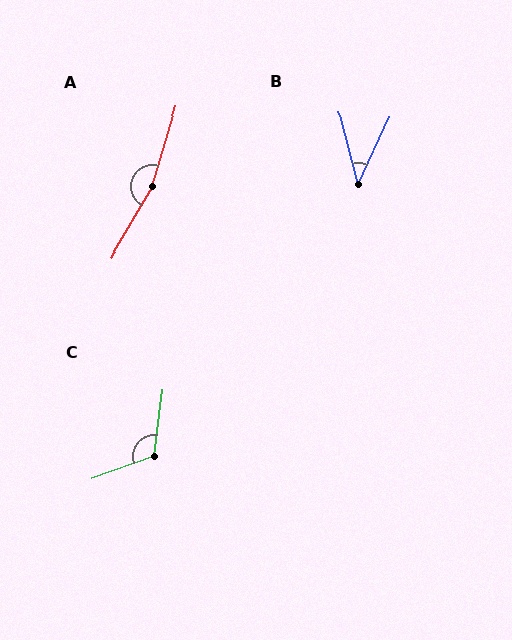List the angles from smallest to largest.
B (39°), C (117°), A (167°).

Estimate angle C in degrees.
Approximately 117 degrees.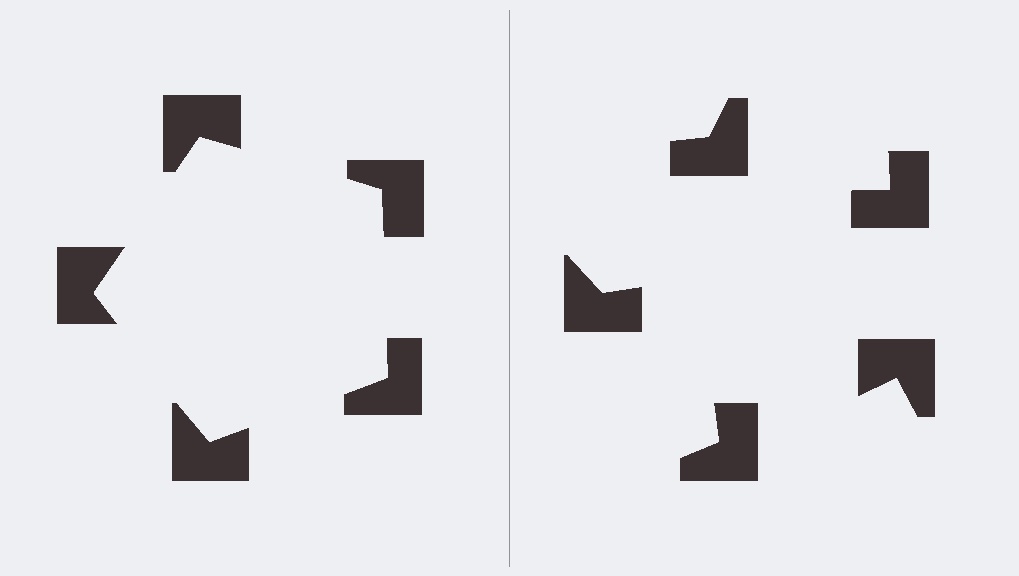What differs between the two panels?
The notched squares are positioned identically on both sides; only the wedge orientations differ. On the left they align to a pentagon; on the right they are misaligned.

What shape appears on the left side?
An illusory pentagon.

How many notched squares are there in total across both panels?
10 — 5 on each side.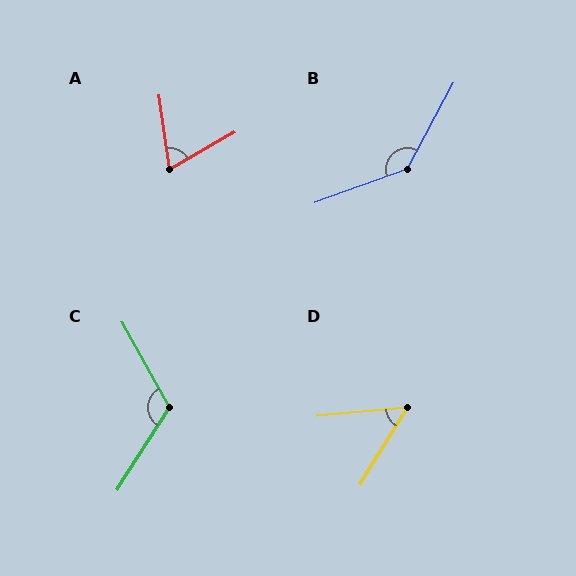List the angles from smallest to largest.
D (53°), A (68°), C (119°), B (138°).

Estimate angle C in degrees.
Approximately 119 degrees.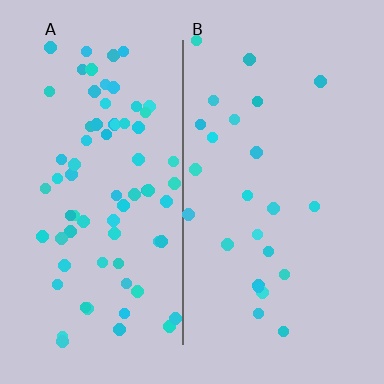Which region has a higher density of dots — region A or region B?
A (the left).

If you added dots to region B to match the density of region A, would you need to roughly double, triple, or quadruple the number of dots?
Approximately triple.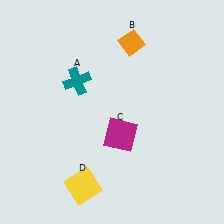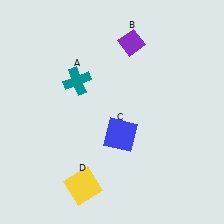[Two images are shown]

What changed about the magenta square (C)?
In Image 1, C is magenta. In Image 2, it changed to blue.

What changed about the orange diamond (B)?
In Image 1, B is orange. In Image 2, it changed to purple.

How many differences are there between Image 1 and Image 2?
There are 2 differences between the two images.